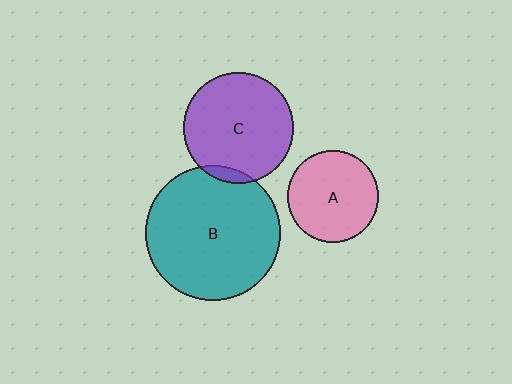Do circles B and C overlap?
Yes.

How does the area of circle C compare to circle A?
Approximately 1.5 times.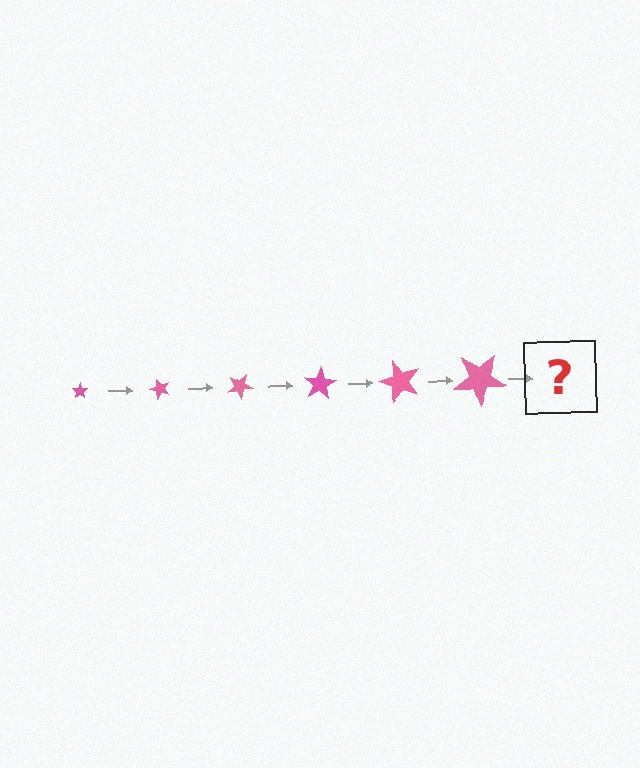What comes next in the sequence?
The next element should be a star, larger than the previous one and rotated 300 degrees from the start.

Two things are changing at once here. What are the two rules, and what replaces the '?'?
The two rules are that the star grows larger each step and it rotates 50 degrees each step. The '?' should be a star, larger than the previous one and rotated 300 degrees from the start.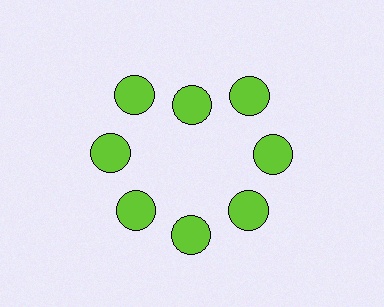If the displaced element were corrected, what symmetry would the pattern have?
It would have 8-fold rotational symmetry — the pattern would map onto itself every 45 degrees.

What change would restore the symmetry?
The symmetry would be restored by moving it outward, back onto the ring so that all 8 circles sit at equal angles and equal distance from the center.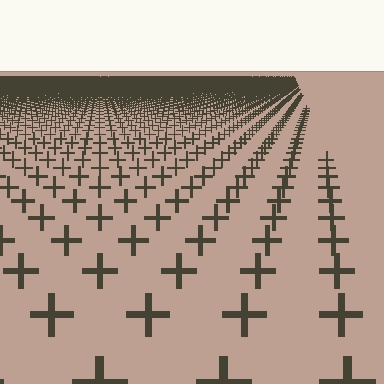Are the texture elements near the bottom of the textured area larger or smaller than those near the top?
Larger. Near the bottom, elements are closer to the viewer and appear at a bigger on-screen size.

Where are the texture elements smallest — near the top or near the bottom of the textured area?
Near the top.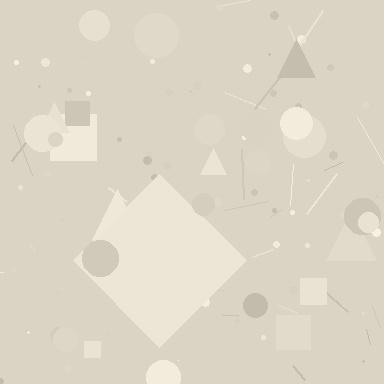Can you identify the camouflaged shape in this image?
The camouflaged shape is a diamond.